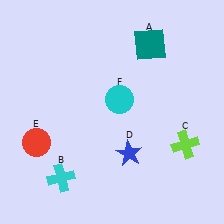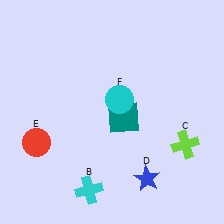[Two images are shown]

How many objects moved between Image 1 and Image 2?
3 objects moved between the two images.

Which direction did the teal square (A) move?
The teal square (A) moved down.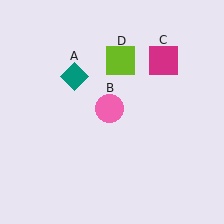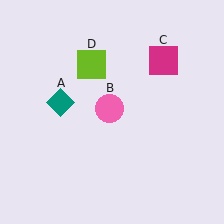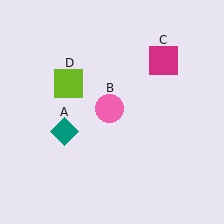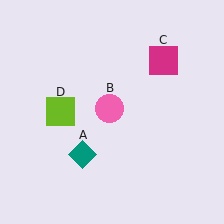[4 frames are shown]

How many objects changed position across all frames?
2 objects changed position: teal diamond (object A), lime square (object D).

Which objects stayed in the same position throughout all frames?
Pink circle (object B) and magenta square (object C) remained stationary.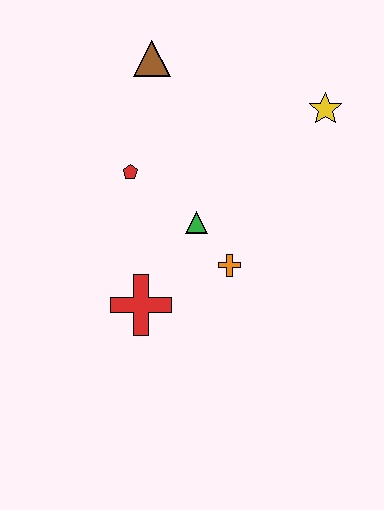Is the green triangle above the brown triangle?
No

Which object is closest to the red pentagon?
The green triangle is closest to the red pentagon.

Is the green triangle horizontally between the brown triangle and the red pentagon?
No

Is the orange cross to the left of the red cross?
No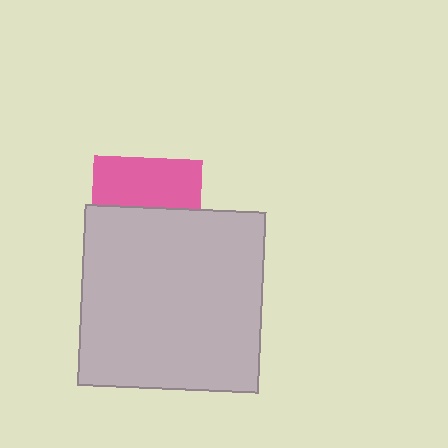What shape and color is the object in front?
The object in front is a light gray square.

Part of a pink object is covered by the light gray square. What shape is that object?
It is a square.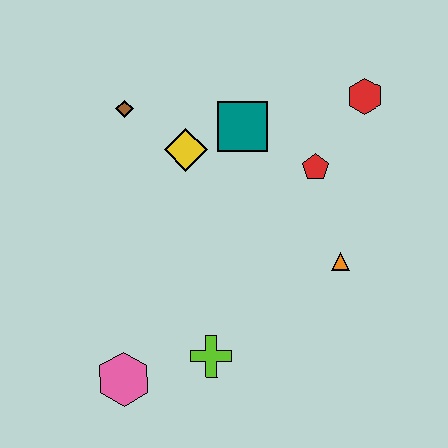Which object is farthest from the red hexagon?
The pink hexagon is farthest from the red hexagon.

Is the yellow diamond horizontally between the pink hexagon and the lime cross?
Yes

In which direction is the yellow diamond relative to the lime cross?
The yellow diamond is above the lime cross.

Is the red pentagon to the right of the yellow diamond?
Yes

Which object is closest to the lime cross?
The pink hexagon is closest to the lime cross.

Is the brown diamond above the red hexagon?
No